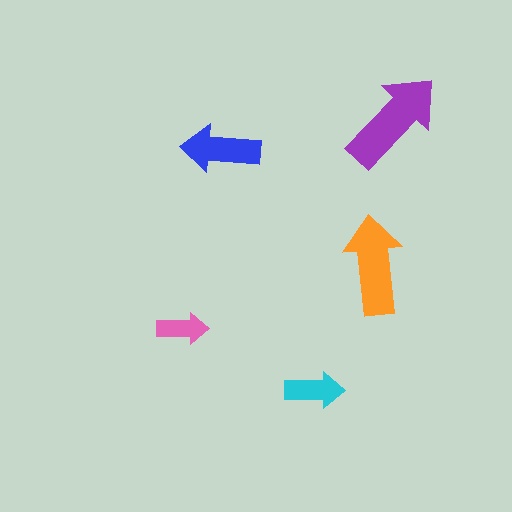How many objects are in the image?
There are 5 objects in the image.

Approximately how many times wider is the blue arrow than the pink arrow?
About 1.5 times wider.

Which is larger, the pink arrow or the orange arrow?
The orange one.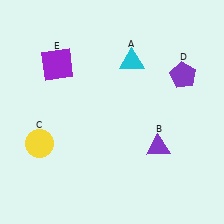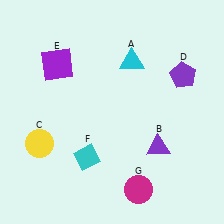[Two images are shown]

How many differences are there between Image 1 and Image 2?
There are 2 differences between the two images.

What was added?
A cyan diamond (F), a magenta circle (G) were added in Image 2.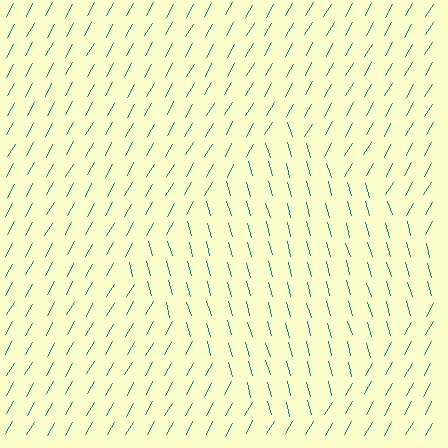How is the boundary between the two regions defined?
The boundary is defined purely by a change in line orientation (approximately 45 degrees difference). All lines are the same color and thickness.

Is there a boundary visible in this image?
Yes, there is a texture boundary formed by a change in line orientation.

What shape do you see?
I see a diamond.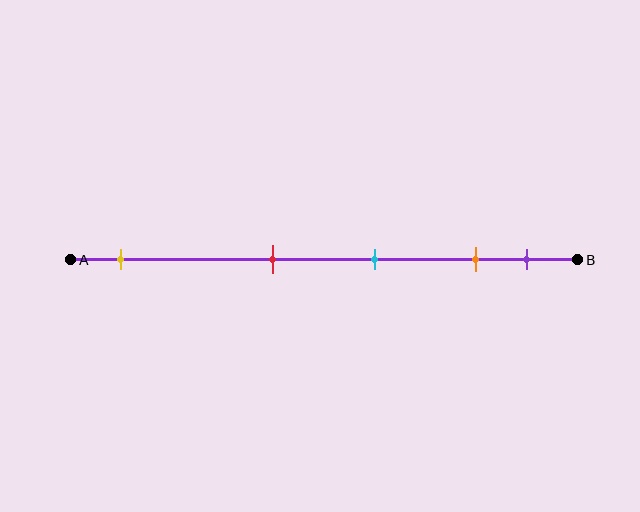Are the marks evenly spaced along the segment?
No, the marks are not evenly spaced.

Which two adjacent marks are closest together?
The orange and purple marks are the closest adjacent pair.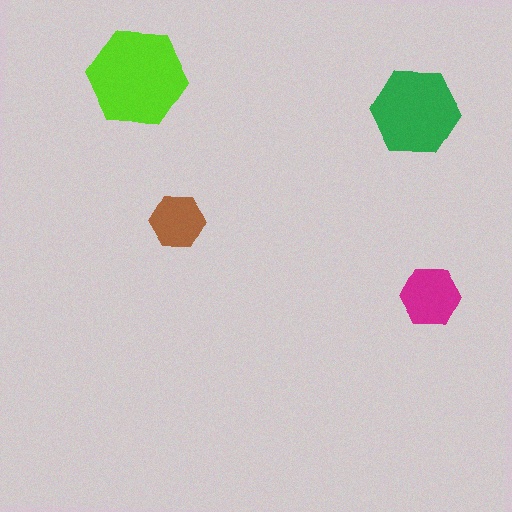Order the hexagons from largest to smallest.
the lime one, the green one, the magenta one, the brown one.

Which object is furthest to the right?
The magenta hexagon is rightmost.